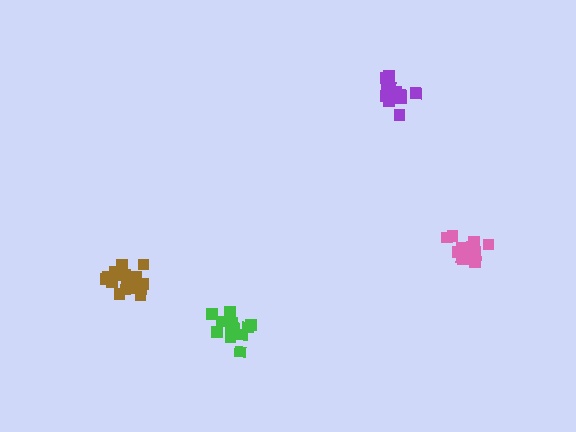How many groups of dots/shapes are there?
There are 4 groups.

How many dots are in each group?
Group 1: 12 dots, Group 2: 14 dots, Group 3: 18 dots, Group 4: 14 dots (58 total).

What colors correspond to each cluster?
The clusters are colored: pink, green, brown, purple.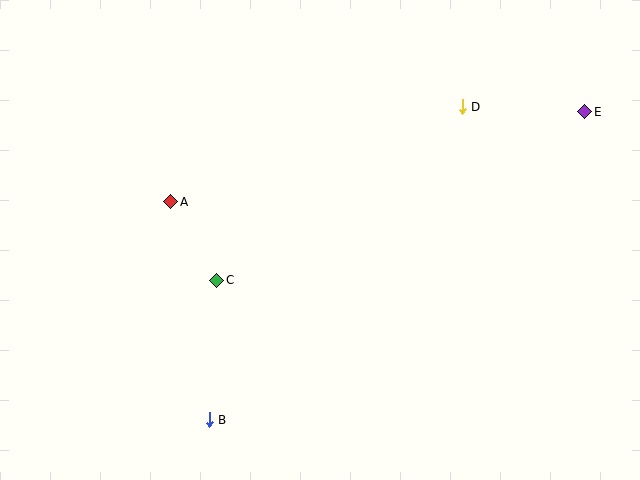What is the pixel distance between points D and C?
The distance between D and C is 301 pixels.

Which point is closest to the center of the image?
Point C at (217, 280) is closest to the center.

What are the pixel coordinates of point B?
Point B is at (209, 420).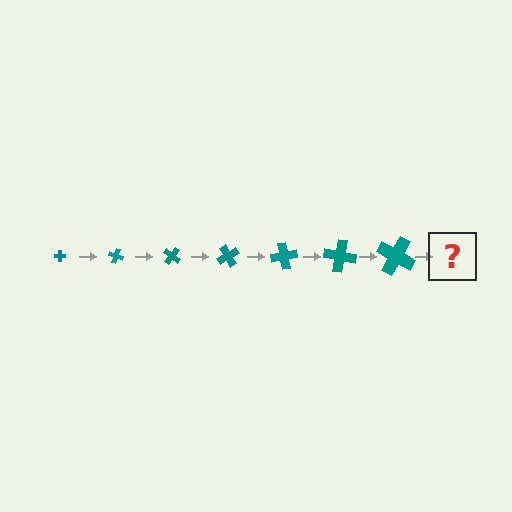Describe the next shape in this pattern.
It should be a cross, larger than the previous one and rotated 140 degrees from the start.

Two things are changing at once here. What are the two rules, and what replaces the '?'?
The two rules are that the cross grows larger each step and it rotates 20 degrees each step. The '?' should be a cross, larger than the previous one and rotated 140 degrees from the start.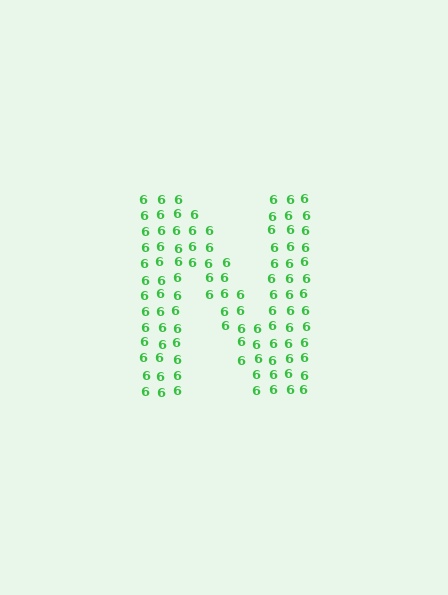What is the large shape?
The large shape is the letter N.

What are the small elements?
The small elements are digit 6's.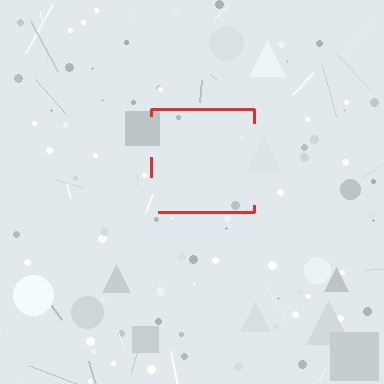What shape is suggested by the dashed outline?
The dashed outline suggests a square.